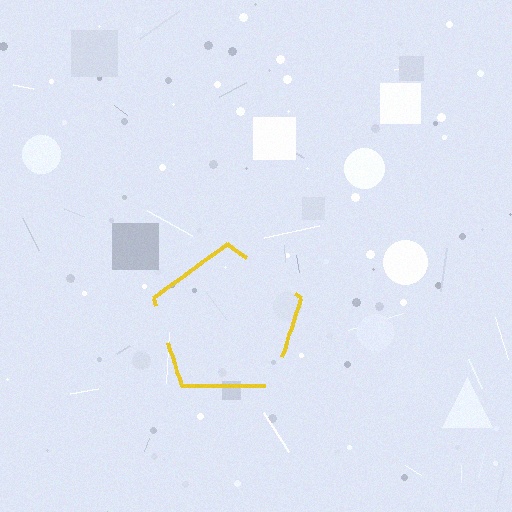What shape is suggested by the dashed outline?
The dashed outline suggests a pentagon.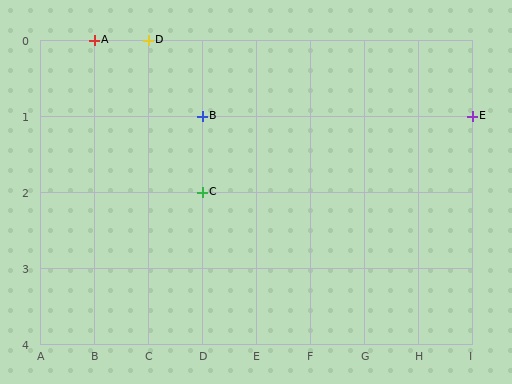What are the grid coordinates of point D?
Point D is at grid coordinates (C, 0).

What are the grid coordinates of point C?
Point C is at grid coordinates (D, 2).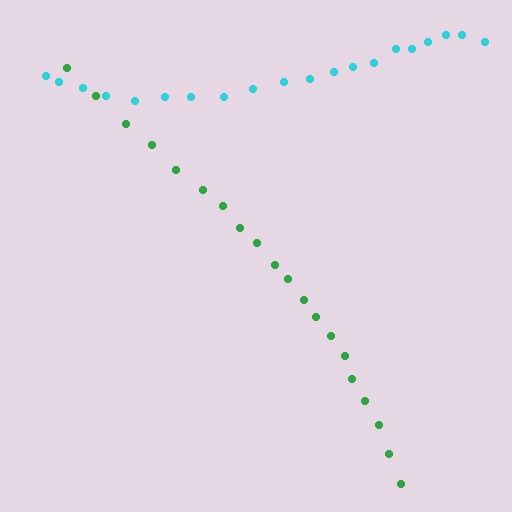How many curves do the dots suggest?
There are 2 distinct paths.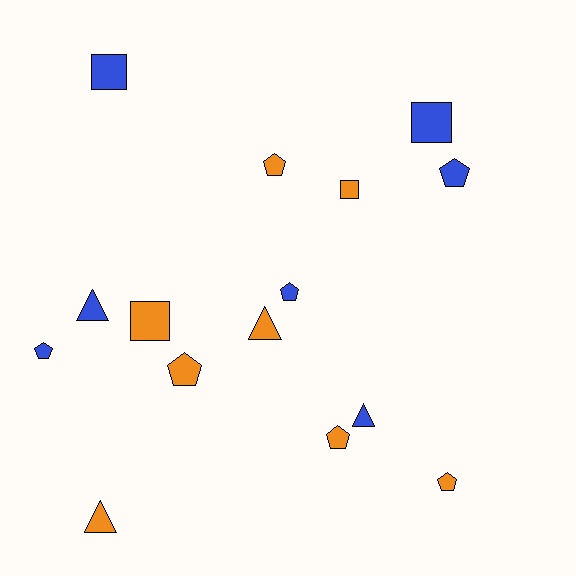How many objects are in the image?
There are 15 objects.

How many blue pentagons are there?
There are 3 blue pentagons.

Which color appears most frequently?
Orange, with 8 objects.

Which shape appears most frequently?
Pentagon, with 7 objects.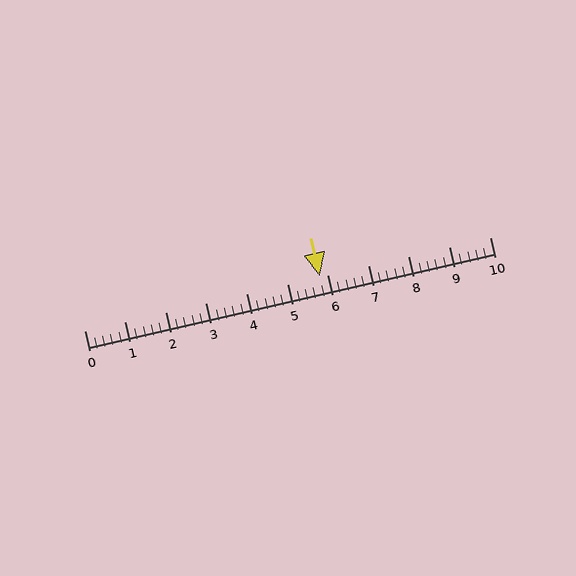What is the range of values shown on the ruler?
The ruler shows values from 0 to 10.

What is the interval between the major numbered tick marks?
The major tick marks are spaced 1 units apart.